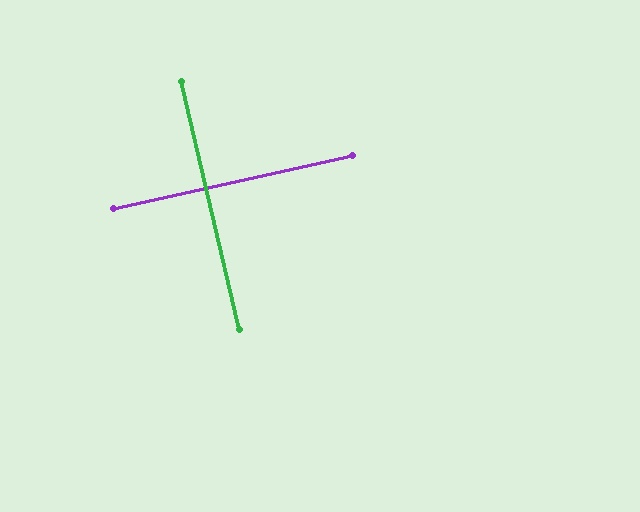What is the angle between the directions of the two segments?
Approximately 89 degrees.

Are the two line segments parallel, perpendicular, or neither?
Perpendicular — they meet at approximately 89°.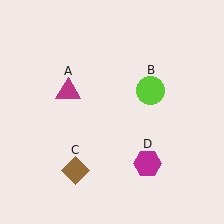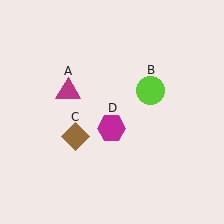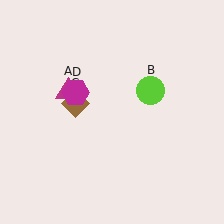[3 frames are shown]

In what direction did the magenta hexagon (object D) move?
The magenta hexagon (object D) moved up and to the left.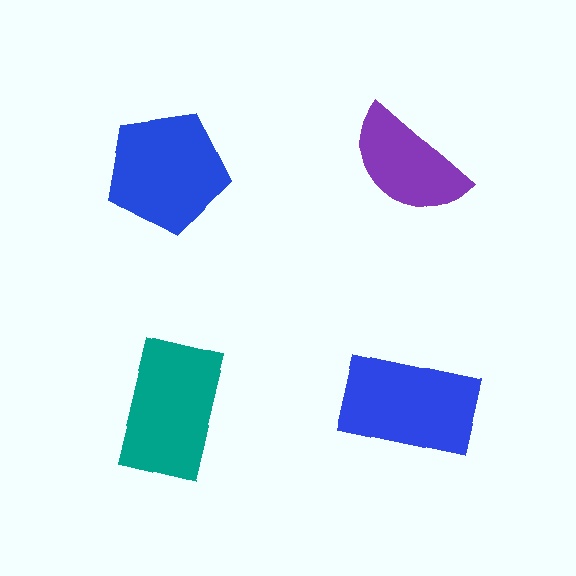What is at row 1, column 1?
A blue pentagon.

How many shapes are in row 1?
2 shapes.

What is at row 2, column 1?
A teal rectangle.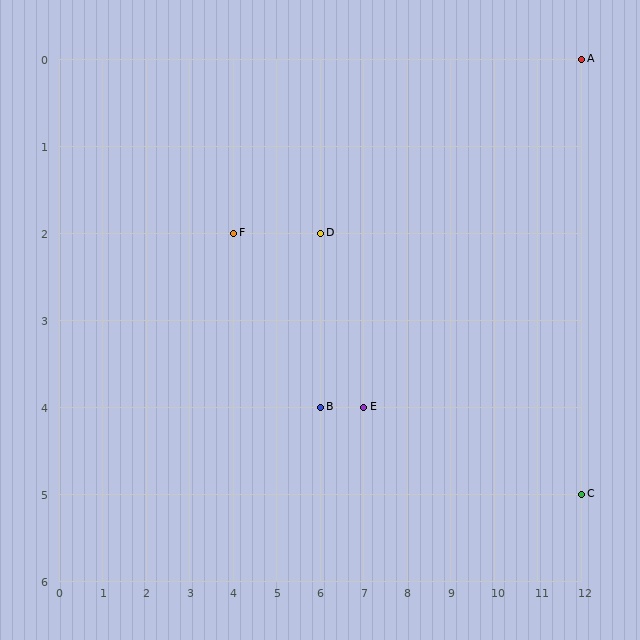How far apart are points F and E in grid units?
Points F and E are 3 columns and 2 rows apart (about 3.6 grid units diagonally).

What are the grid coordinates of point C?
Point C is at grid coordinates (12, 5).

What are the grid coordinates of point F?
Point F is at grid coordinates (4, 2).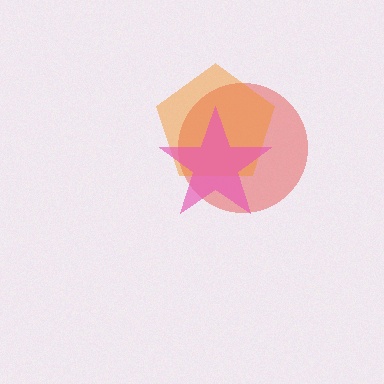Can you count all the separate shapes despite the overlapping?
Yes, there are 3 separate shapes.